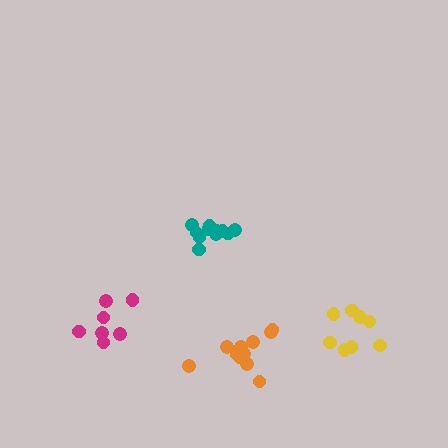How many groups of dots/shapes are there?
There are 4 groups.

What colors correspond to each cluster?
The clusters are colored: yellow, magenta, orange, teal.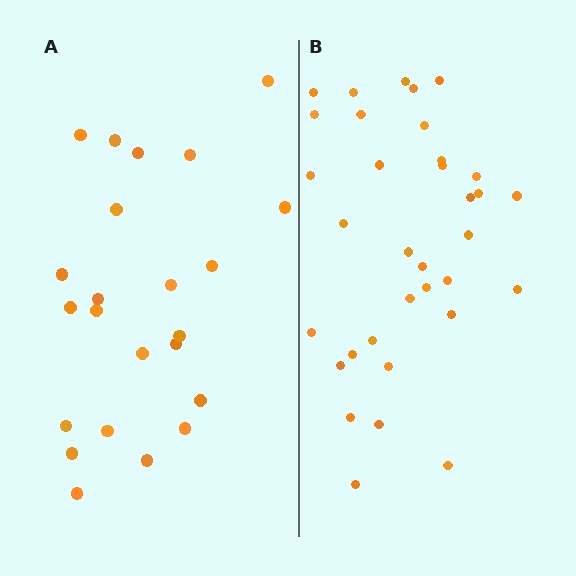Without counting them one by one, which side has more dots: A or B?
Region B (the right region) has more dots.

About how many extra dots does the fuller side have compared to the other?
Region B has roughly 12 or so more dots than region A.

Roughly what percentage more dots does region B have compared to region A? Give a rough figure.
About 50% more.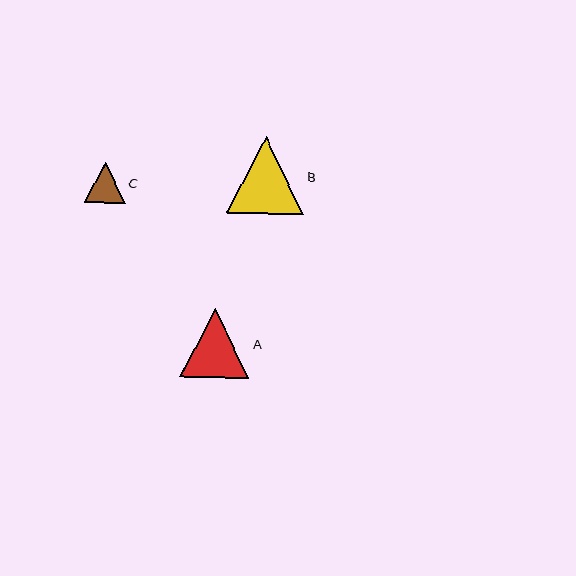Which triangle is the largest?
Triangle B is the largest with a size of approximately 77 pixels.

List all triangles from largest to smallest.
From largest to smallest: B, A, C.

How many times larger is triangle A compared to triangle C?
Triangle A is approximately 1.7 times the size of triangle C.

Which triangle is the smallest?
Triangle C is the smallest with a size of approximately 40 pixels.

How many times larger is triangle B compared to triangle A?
Triangle B is approximately 1.1 times the size of triangle A.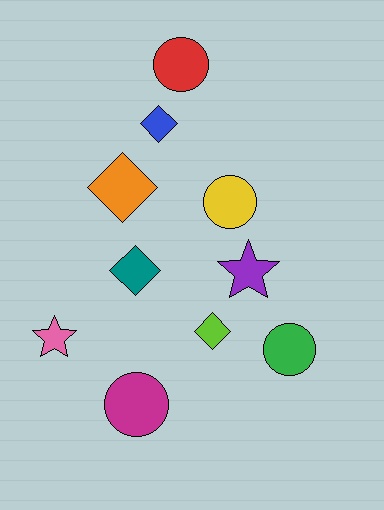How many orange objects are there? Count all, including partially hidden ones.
There is 1 orange object.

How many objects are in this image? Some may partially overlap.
There are 10 objects.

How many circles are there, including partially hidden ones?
There are 4 circles.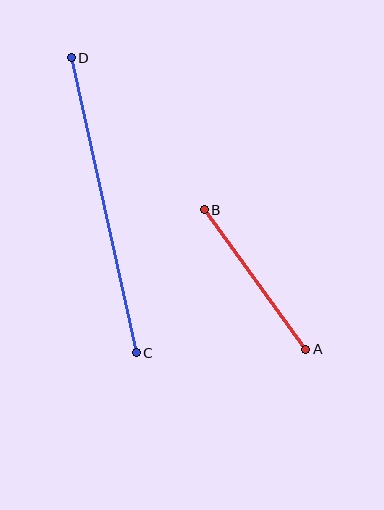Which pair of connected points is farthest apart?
Points C and D are farthest apart.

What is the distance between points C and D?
The distance is approximately 302 pixels.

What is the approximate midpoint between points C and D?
The midpoint is at approximately (104, 205) pixels.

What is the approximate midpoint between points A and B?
The midpoint is at approximately (255, 279) pixels.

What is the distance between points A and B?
The distance is approximately 172 pixels.